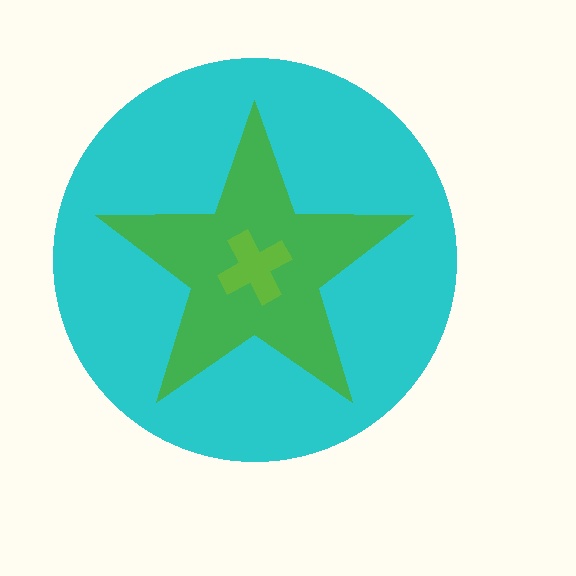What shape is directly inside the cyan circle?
The green star.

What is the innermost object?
The lime cross.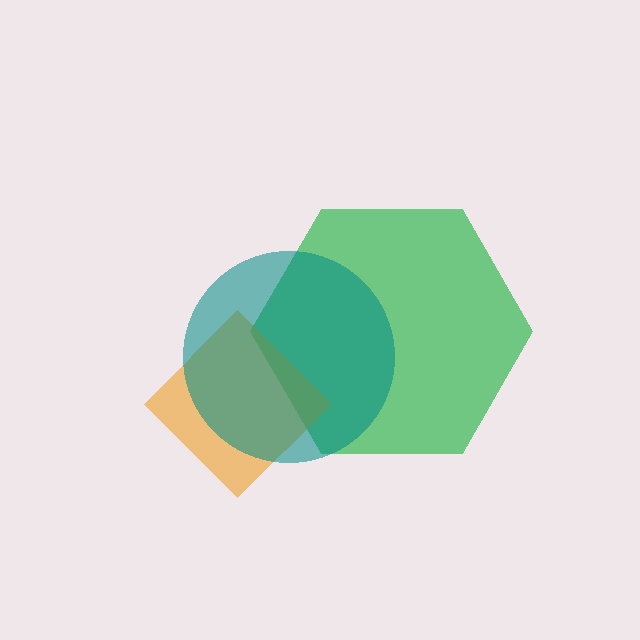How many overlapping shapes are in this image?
There are 3 overlapping shapes in the image.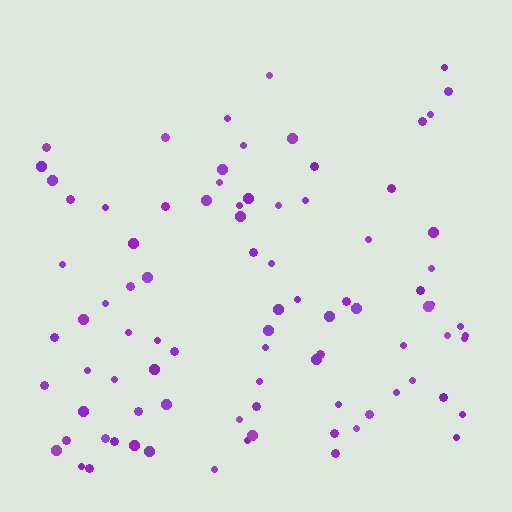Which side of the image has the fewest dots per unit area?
The top.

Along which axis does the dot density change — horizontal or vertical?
Vertical.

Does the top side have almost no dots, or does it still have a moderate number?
Still a moderate number, just noticeably fewer than the bottom.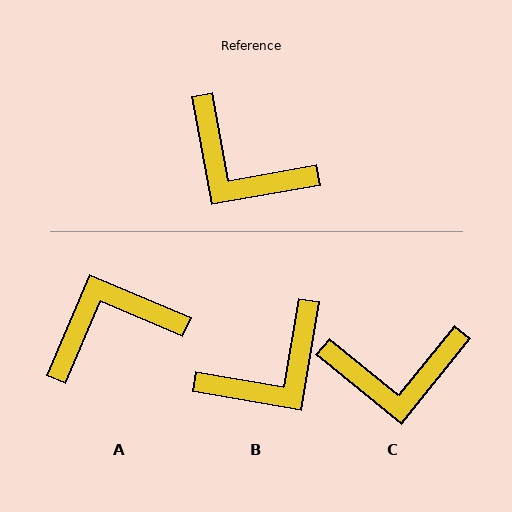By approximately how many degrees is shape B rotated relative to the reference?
Approximately 70 degrees counter-clockwise.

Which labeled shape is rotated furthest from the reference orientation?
A, about 123 degrees away.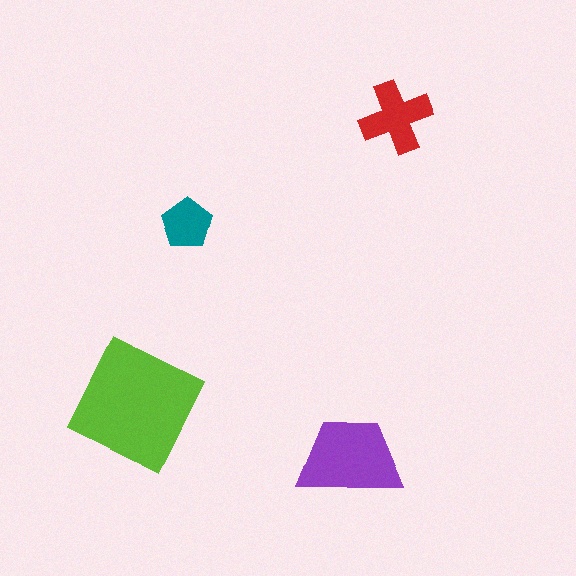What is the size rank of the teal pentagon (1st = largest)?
4th.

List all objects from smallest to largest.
The teal pentagon, the red cross, the purple trapezoid, the lime square.